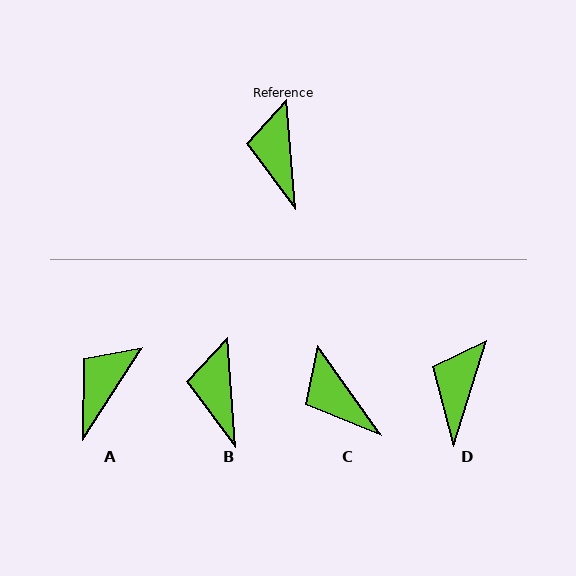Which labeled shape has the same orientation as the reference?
B.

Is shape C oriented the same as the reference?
No, it is off by about 31 degrees.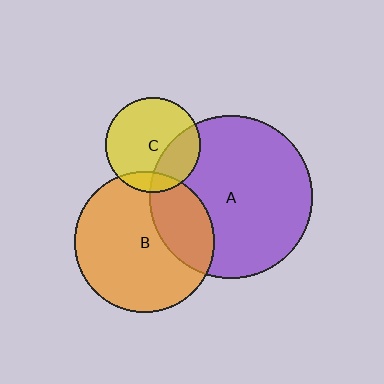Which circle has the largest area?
Circle A (purple).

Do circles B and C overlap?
Yes.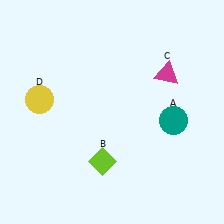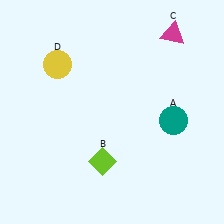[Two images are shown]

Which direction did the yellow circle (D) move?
The yellow circle (D) moved up.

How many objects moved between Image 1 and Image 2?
2 objects moved between the two images.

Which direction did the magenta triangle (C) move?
The magenta triangle (C) moved up.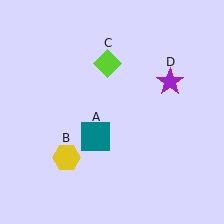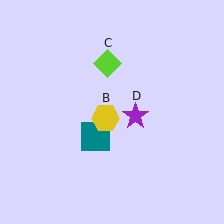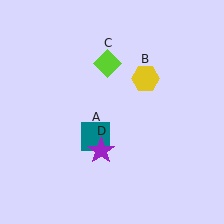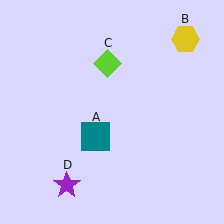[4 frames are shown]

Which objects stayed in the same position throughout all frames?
Teal square (object A) and lime diamond (object C) remained stationary.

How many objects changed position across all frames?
2 objects changed position: yellow hexagon (object B), purple star (object D).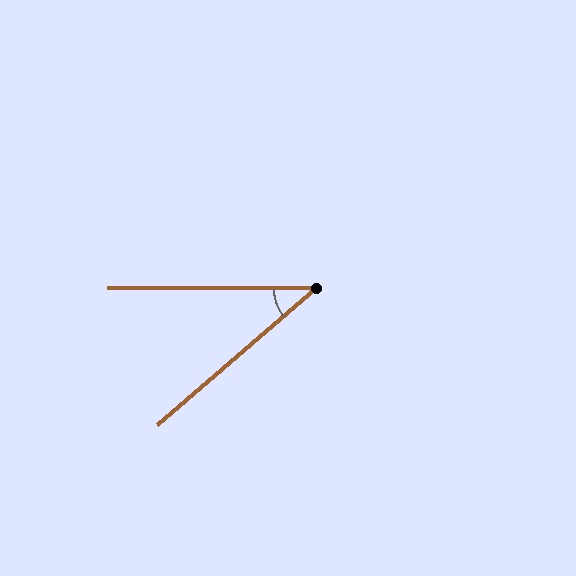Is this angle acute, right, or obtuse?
It is acute.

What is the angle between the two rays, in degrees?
Approximately 41 degrees.